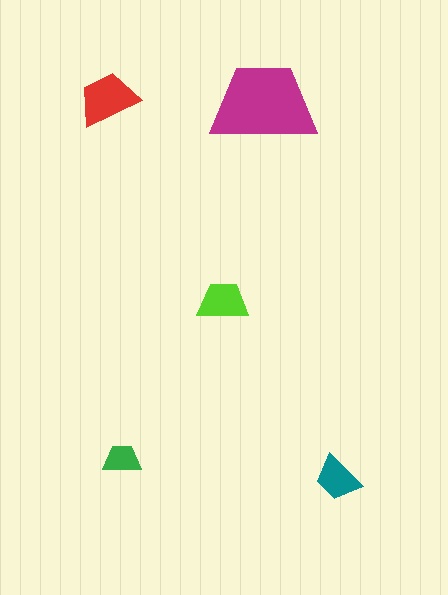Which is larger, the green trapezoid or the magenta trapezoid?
The magenta one.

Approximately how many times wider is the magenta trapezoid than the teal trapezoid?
About 2 times wider.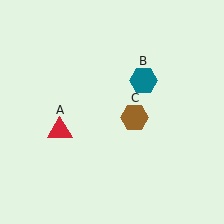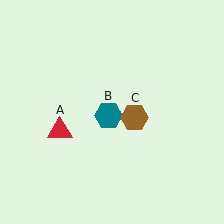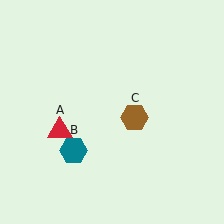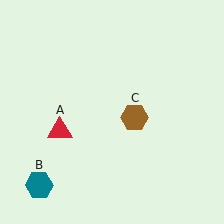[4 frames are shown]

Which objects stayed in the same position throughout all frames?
Red triangle (object A) and brown hexagon (object C) remained stationary.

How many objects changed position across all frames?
1 object changed position: teal hexagon (object B).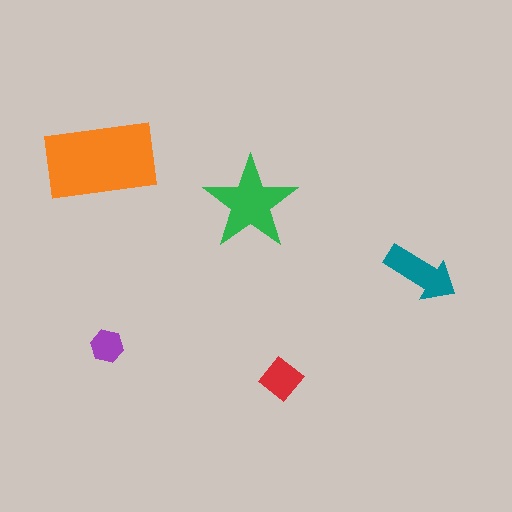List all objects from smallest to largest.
The purple hexagon, the red diamond, the teal arrow, the green star, the orange rectangle.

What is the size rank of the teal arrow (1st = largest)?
3rd.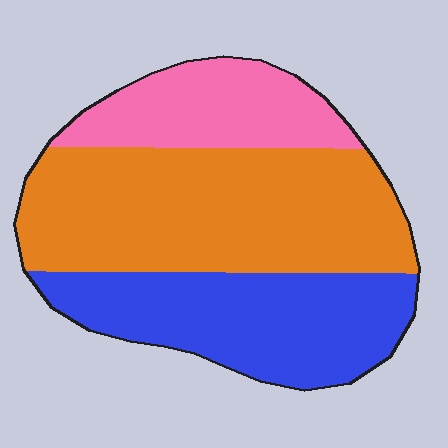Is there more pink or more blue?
Blue.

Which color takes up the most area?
Orange, at roughly 50%.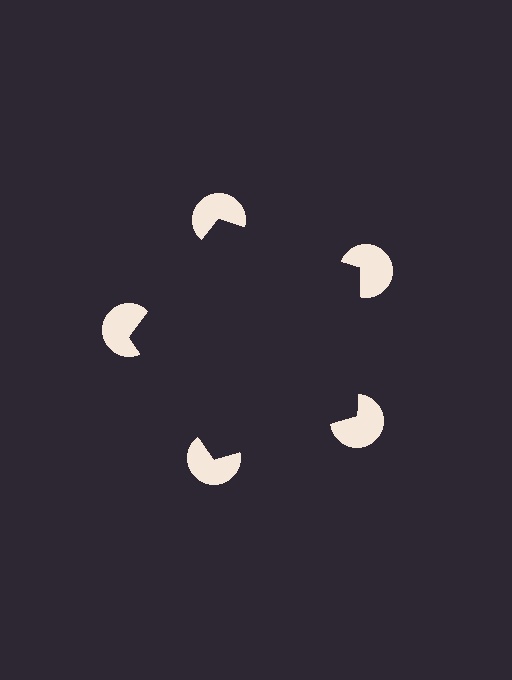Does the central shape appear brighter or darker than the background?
It typically appears slightly darker than the background, even though no actual brightness change is drawn.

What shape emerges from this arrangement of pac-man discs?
An illusory pentagon — its edges are inferred from the aligned wedge cuts in the pac-man discs, not physically drawn.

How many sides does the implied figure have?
5 sides.